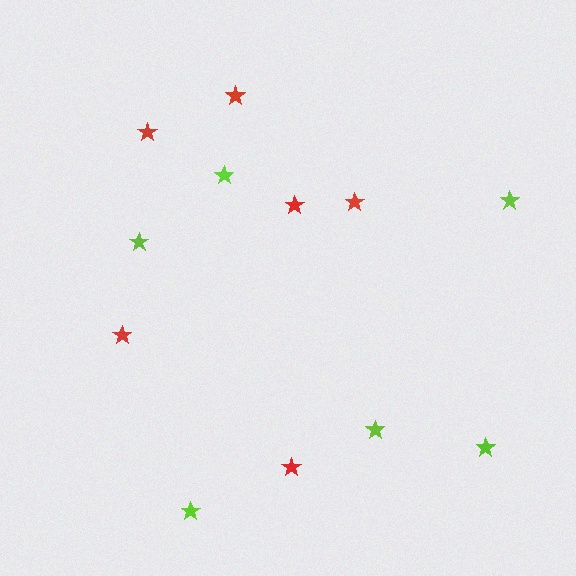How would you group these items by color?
There are 2 groups: one group of red stars (6) and one group of lime stars (6).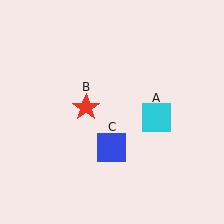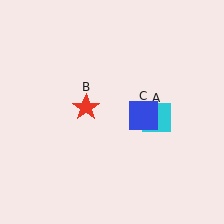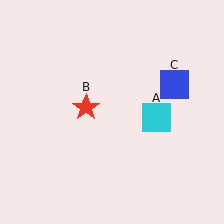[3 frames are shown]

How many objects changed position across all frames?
1 object changed position: blue square (object C).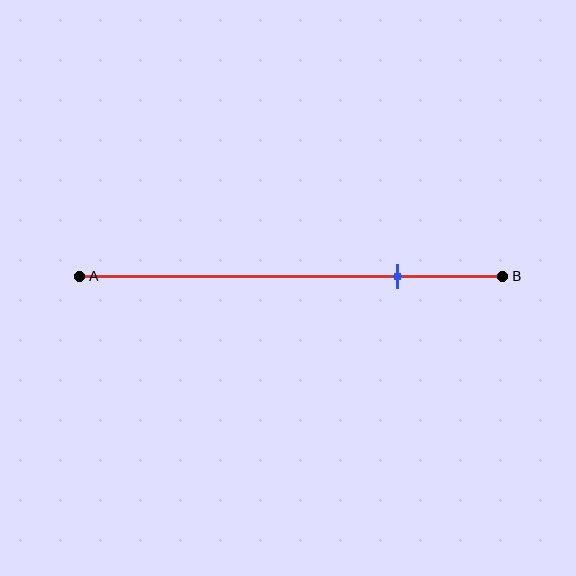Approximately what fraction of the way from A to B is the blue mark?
The blue mark is approximately 75% of the way from A to B.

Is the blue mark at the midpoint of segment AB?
No, the mark is at about 75% from A, not at the 50% midpoint.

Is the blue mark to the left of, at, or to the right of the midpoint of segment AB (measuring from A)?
The blue mark is to the right of the midpoint of segment AB.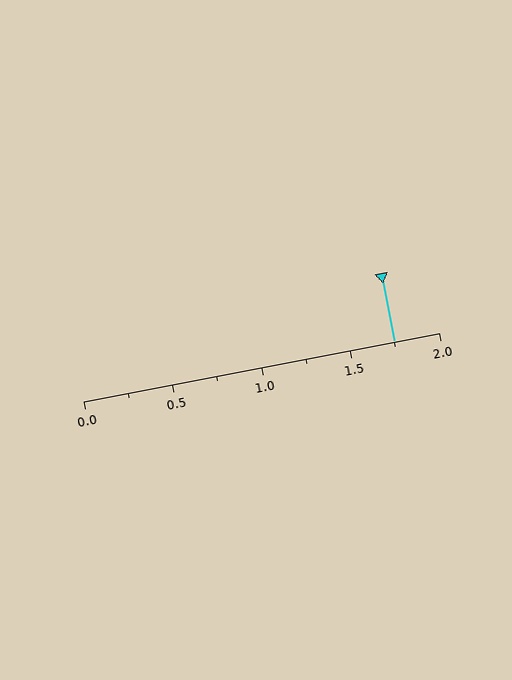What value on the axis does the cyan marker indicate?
The marker indicates approximately 1.75.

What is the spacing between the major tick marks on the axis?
The major ticks are spaced 0.5 apart.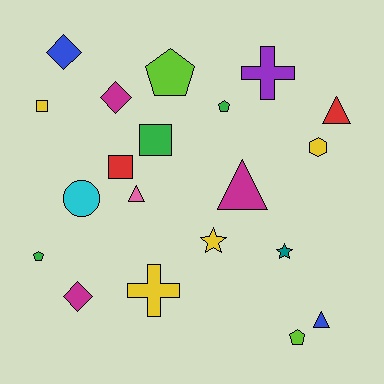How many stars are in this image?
There are 2 stars.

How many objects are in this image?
There are 20 objects.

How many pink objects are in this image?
There is 1 pink object.